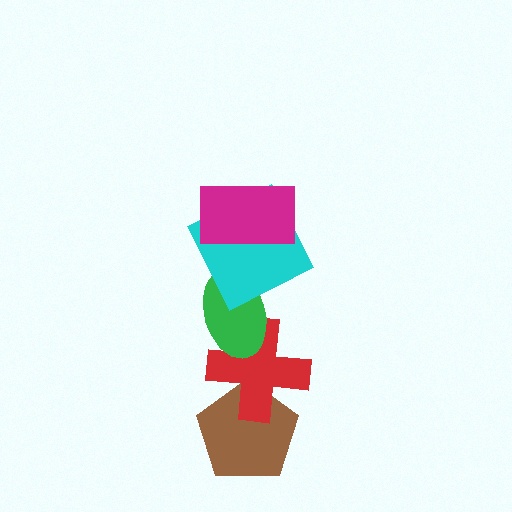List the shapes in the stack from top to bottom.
From top to bottom: the magenta rectangle, the cyan square, the green ellipse, the red cross, the brown pentagon.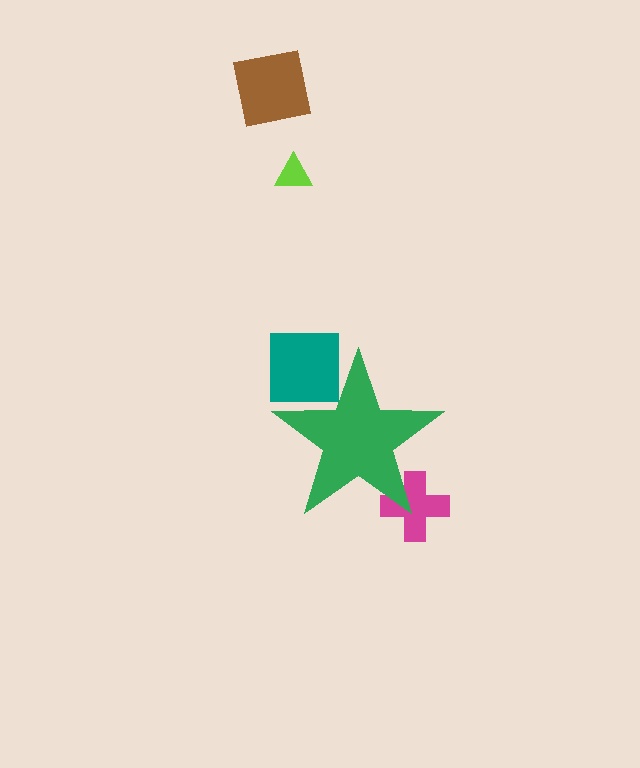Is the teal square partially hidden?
Yes, the teal square is partially hidden behind the green star.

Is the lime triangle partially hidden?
No, the lime triangle is fully visible.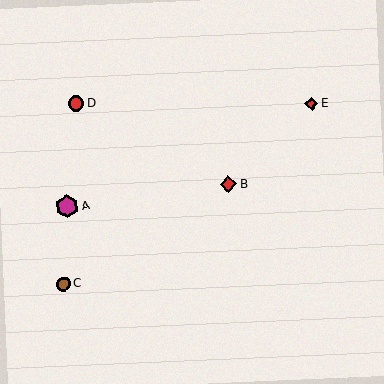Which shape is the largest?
The magenta hexagon (labeled A) is the largest.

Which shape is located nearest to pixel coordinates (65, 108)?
The red circle (labeled D) at (76, 103) is nearest to that location.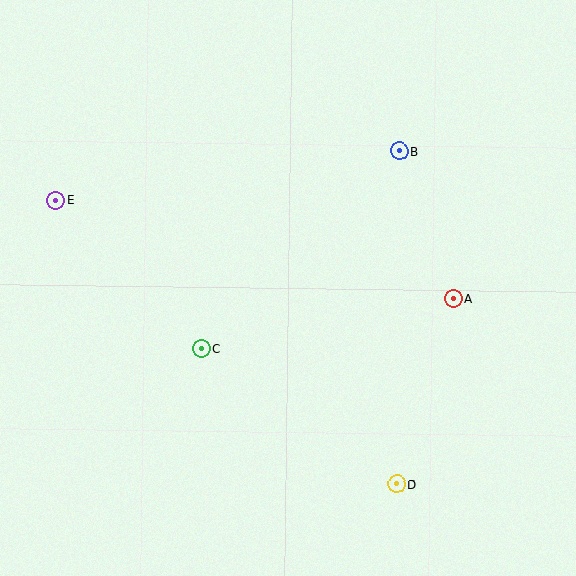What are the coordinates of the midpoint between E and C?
The midpoint between E and C is at (129, 274).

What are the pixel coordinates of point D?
Point D is at (397, 484).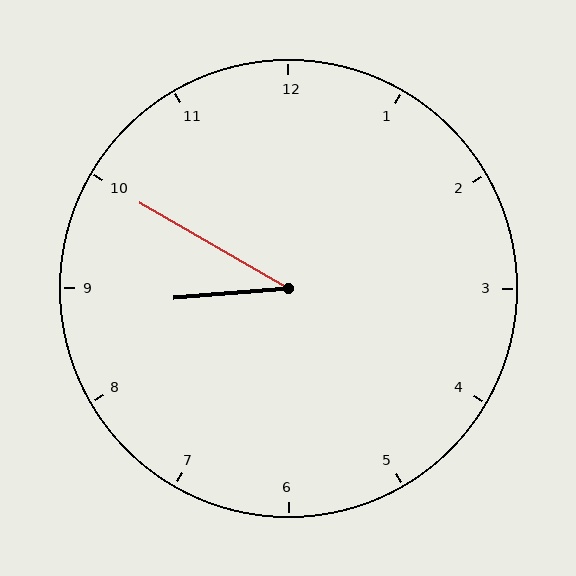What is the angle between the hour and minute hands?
Approximately 35 degrees.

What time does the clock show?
8:50.